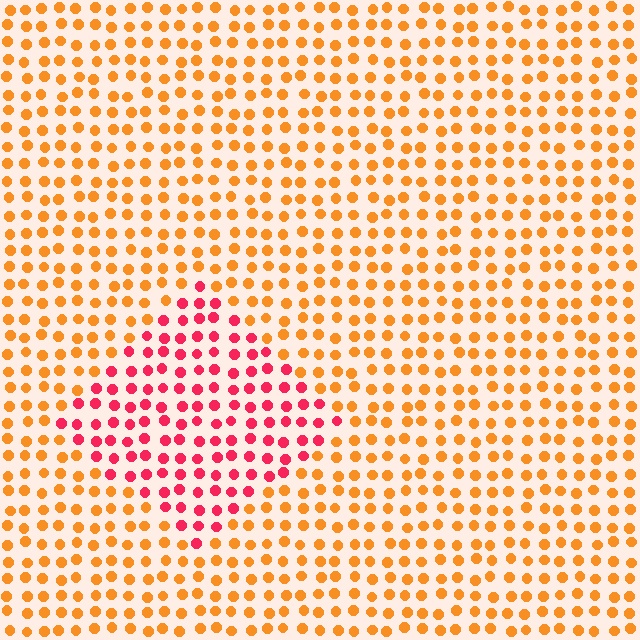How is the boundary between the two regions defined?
The boundary is defined purely by a slight shift in hue (about 46 degrees). Spacing, size, and orientation are identical on both sides.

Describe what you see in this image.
The image is filled with small orange elements in a uniform arrangement. A diamond-shaped region is visible where the elements are tinted to a slightly different hue, forming a subtle color boundary.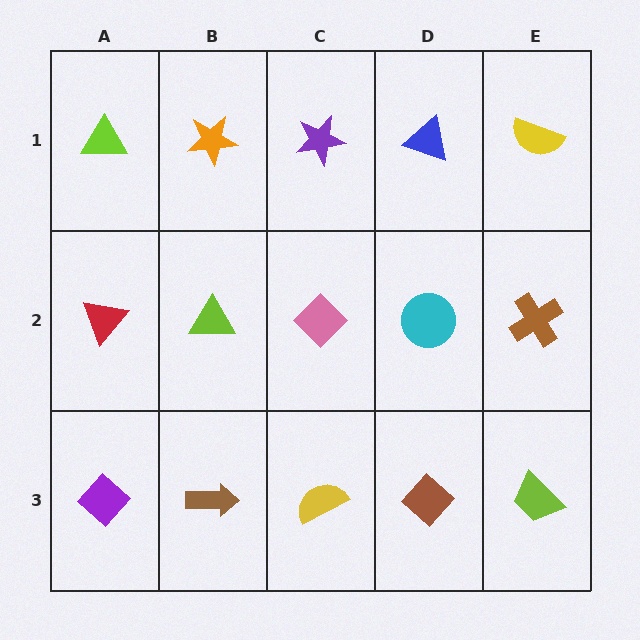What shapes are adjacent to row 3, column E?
A brown cross (row 2, column E), a brown diamond (row 3, column D).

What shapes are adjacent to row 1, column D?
A cyan circle (row 2, column D), a purple star (row 1, column C), a yellow semicircle (row 1, column E).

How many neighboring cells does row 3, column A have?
2.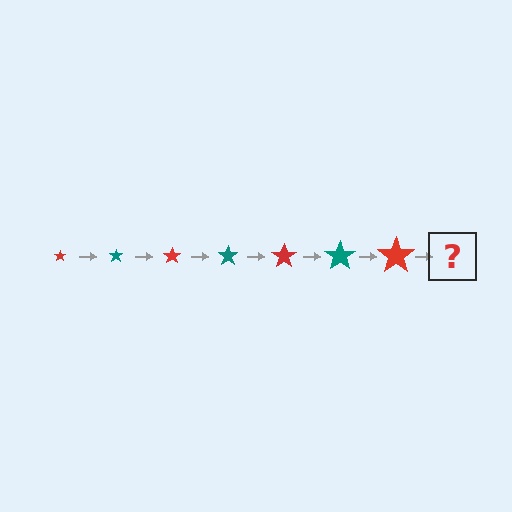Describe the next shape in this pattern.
It should be a teal star, larger than the previous one.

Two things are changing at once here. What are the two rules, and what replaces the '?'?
The two rules are that the star grows larger each step and the color cycles through red and teal. The '?' should be a teal star, larger than the previous one.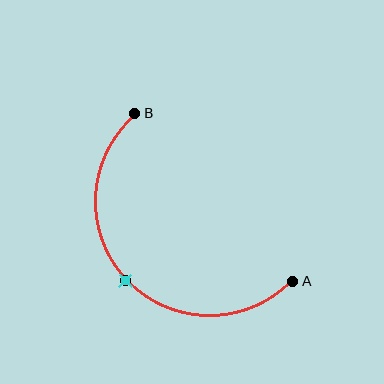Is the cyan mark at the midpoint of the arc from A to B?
Yes. The cyan mark lies on the arc at equal arc-length from both A and B — it is the arc midpoint.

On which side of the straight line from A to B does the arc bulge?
The arc bulges below and to the left of the straight line connecting A and B.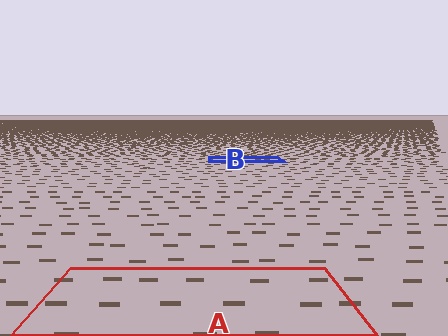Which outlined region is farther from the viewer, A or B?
Region B is farther from the viewer — the texture elements inside it appear smaller and more densely packed.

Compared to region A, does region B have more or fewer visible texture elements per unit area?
Region B has more texture elements per unit area — they are packed more densely because it is farther away.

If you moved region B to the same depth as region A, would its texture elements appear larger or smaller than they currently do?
They would appear larger. At a closer depth, the same texture elements are projected at a bigger on-screen size.